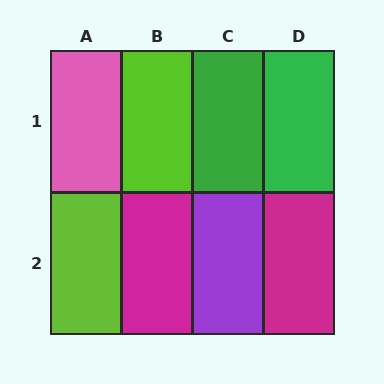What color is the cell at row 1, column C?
Green.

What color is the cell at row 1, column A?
Pink.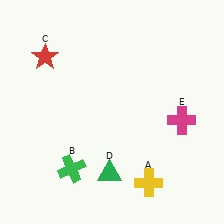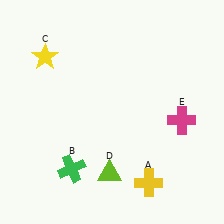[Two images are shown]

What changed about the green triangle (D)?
In Image 1, D is green. In Image 2, it changed to lime.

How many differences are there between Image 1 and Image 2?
There are 2 differences between the two images.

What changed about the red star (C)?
In Image 1, C is red. In Image 2, it changed to yellow.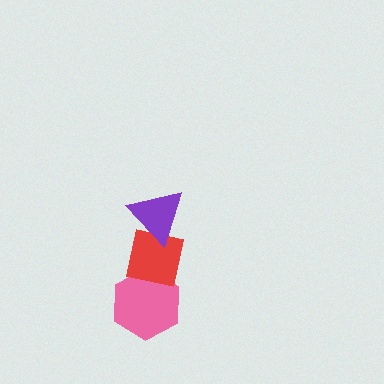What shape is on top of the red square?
The purple triangle is on top of the red square.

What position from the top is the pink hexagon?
The pink hexagon is 3rd from the top.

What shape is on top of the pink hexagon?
The red square is on top of the pink hexagon.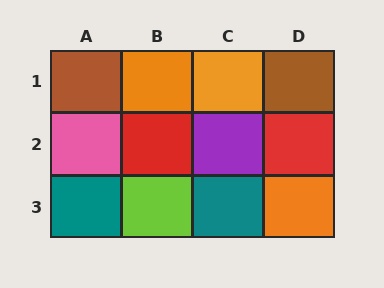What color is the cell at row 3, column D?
Orange.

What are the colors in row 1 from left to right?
Brown, orange, orange, brown.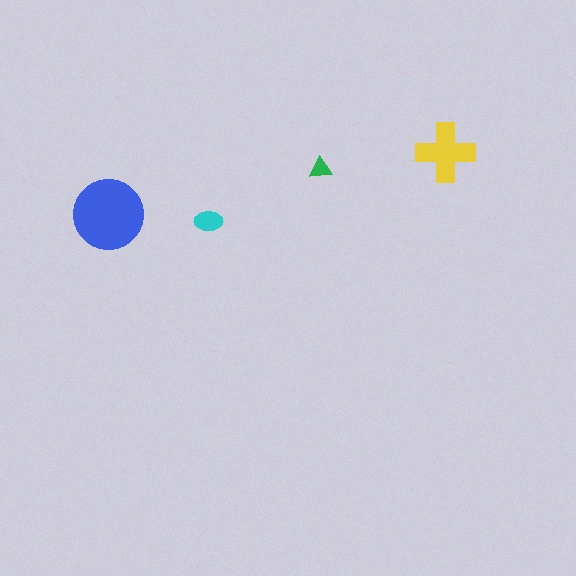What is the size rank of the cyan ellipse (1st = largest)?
3rd.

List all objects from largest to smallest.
The blue circle, the yellow cross, the cyan ellipse, the green triangle.